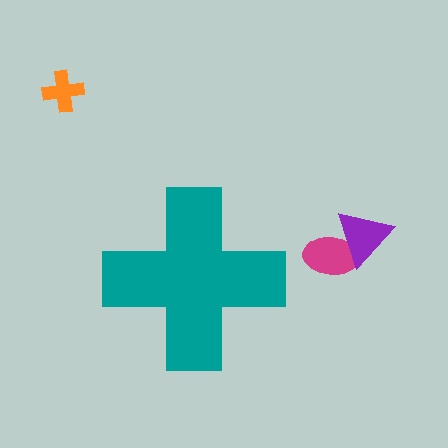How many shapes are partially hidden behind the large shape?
0 shapes are partially hidden.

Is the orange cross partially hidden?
No, the orange cross is fully visible.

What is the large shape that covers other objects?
A teal cross.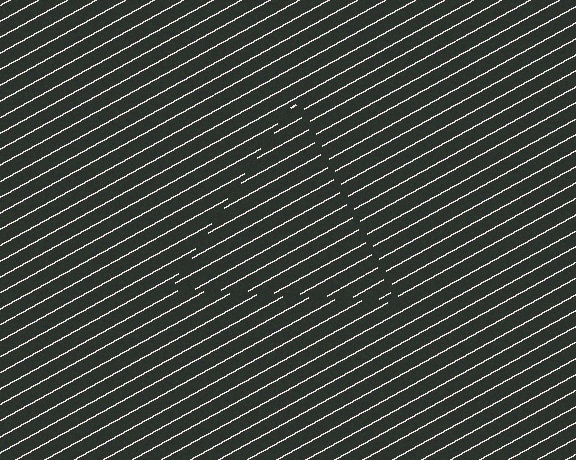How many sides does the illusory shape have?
3 sides — the line-ends trace a triangle.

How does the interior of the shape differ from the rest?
The interior of the shape contains the same grating, shifted by half a period — the contour is defined by the phase discontinuity where line-ends from the inner and outer gratings abut.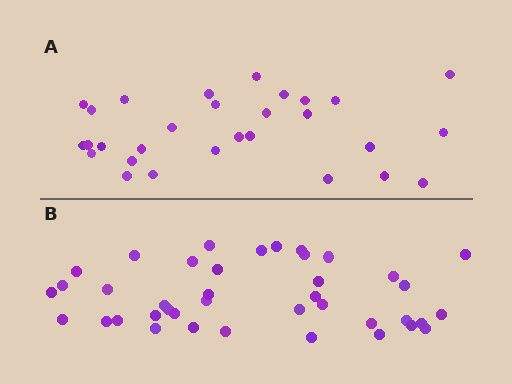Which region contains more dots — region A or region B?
Region B (the bottom region) has more dots.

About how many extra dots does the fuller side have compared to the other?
Region B has roughly 12 or so more dots than region A.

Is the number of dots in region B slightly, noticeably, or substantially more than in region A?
Region B has noticeably more, but not dramatically so. The ratio is roughly 1.4 to 1.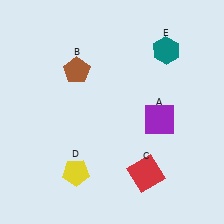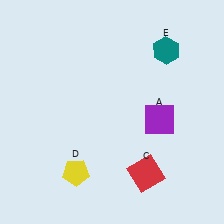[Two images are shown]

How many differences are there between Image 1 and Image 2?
There is 1 difference between the two images.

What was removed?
The brown pentagon (B) was removed in Image 2.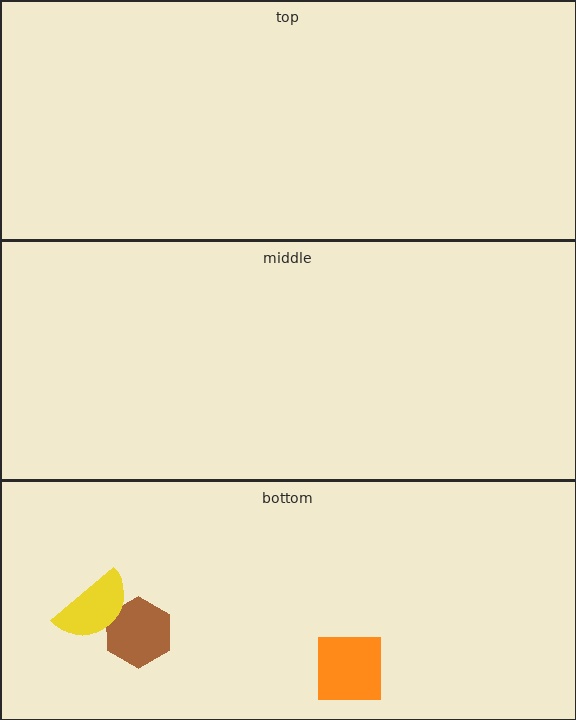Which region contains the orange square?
The bottom region.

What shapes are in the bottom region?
The brown hexagon, the orange square, the yellow semicircle.